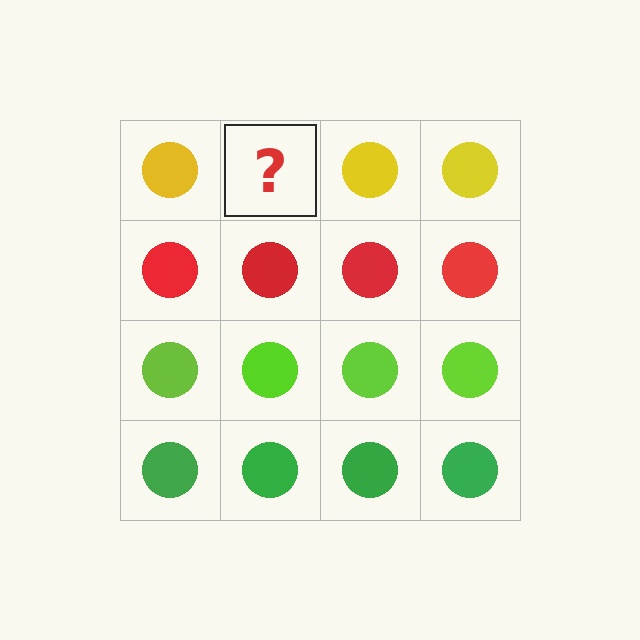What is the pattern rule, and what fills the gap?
The rule is that each row has a consistent color. The gap should be filled with a yellow circle.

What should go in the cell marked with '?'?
The missing cell should contain a yellow circle.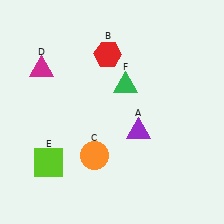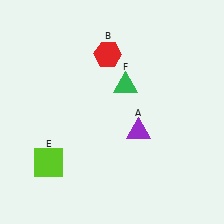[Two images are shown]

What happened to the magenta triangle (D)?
The magenta triangle (D) was removed in Image 2. It was in the top-left area of Image 1.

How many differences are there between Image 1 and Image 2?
There are 2 differences between the two images.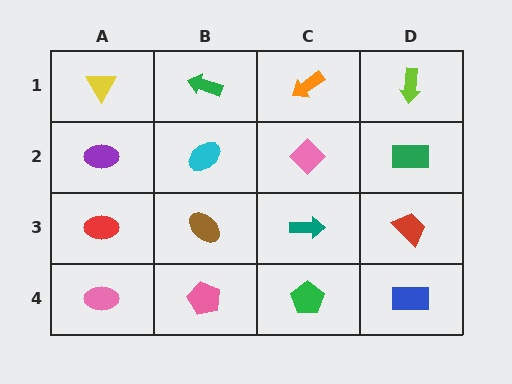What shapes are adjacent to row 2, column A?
A yellow triangle (row 1, column A), a red ellipse (row 3, column A), a cyan ellipse (row 2, column B).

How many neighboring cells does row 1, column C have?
3.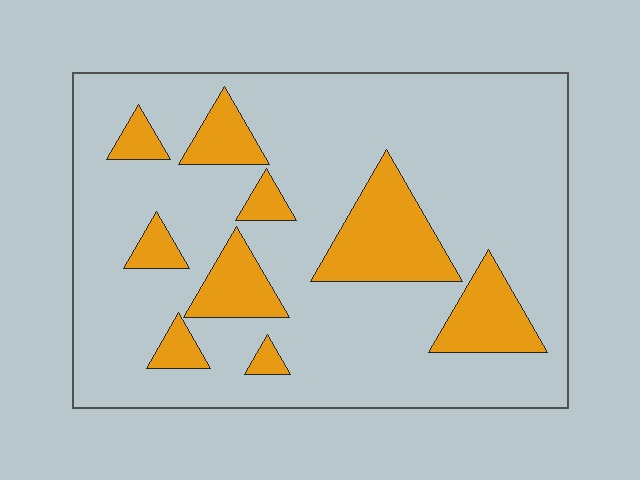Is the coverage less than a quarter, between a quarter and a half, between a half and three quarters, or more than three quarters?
Less than a quarter.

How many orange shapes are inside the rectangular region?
9.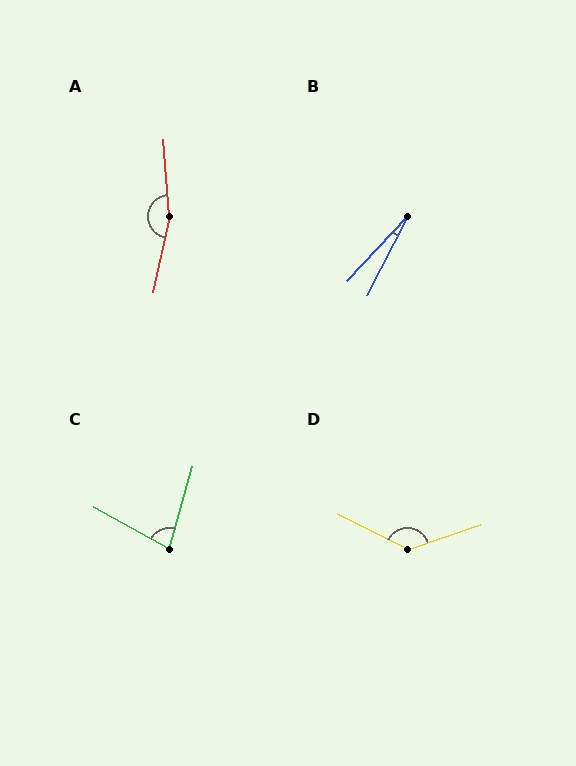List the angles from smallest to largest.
B (16°), C (77°), D (134°), A (163°).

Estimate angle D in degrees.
Approximately 134 degrees.